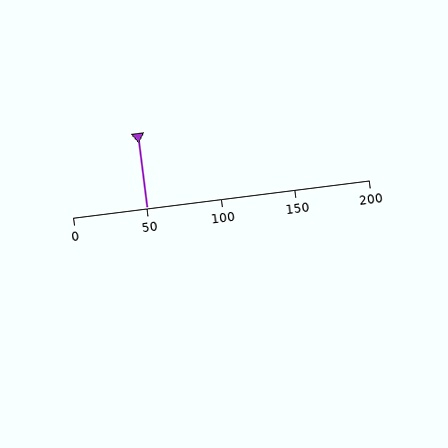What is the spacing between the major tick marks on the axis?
The major ticks are spaced 50 apart.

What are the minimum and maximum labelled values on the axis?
The axis runs from 0 to 200.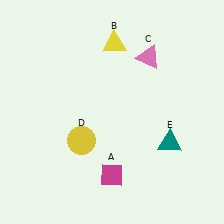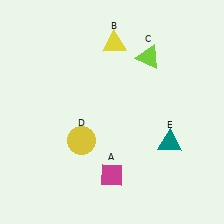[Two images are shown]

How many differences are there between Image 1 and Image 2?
There is 1 difference between the two images.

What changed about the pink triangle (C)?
In Image 1, C is pink. In Image 2, it changed to lime.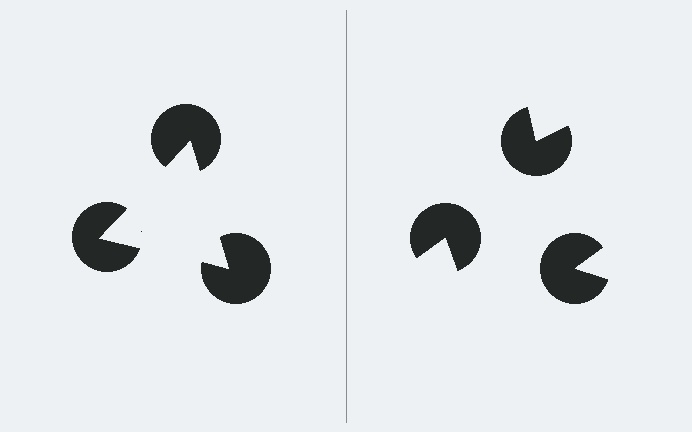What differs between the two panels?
The pac-man discs are positioned identically on both sides; only the wedge orientations differ. On the left they align to a triangle; on the right they are misaligned.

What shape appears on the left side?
An illusory triangle.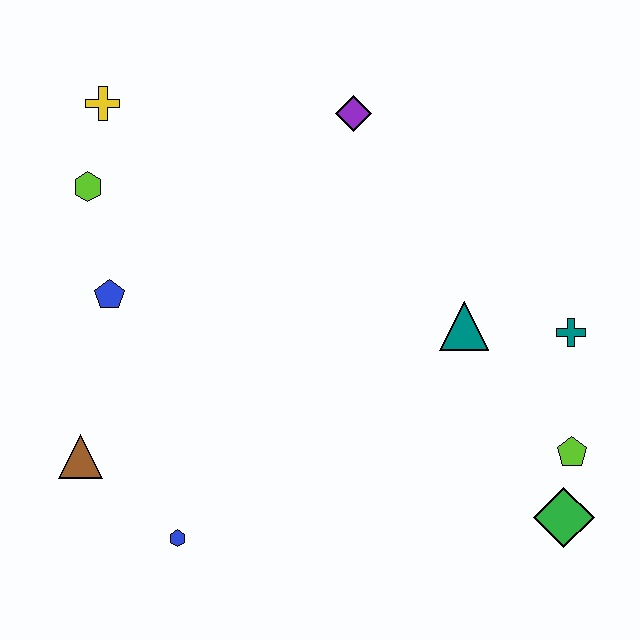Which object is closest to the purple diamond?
The teal triangle is closest to the purple diamond.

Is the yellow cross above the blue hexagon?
Yes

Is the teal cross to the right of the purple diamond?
Yes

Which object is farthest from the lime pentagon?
The yellow cross is farthest from the lime pentagon.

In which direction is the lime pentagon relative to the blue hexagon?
The lime pentagon is to the right of the blue hexagon.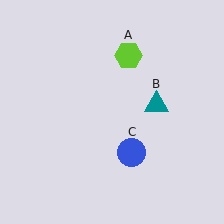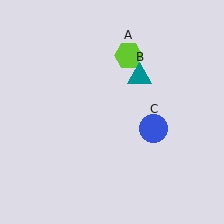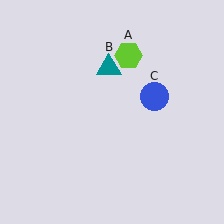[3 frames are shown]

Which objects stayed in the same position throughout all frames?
Lime hexagon (object A) remained stationary.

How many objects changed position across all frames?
2 objects changed position: teal triangle (object B), blue circle (object C).